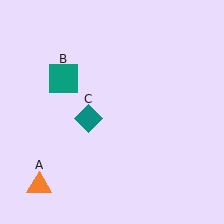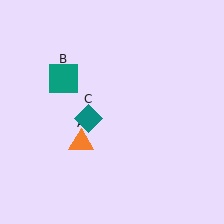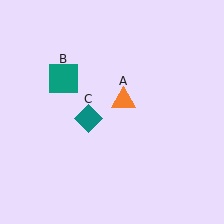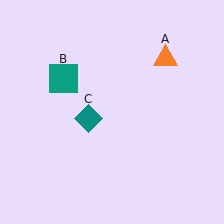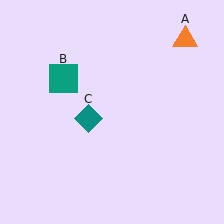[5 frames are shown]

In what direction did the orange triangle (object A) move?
The orange triangle (object A) moved up and to the right.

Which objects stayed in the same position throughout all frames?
Teal square (object B) and teal diamond (object C) remained stationary.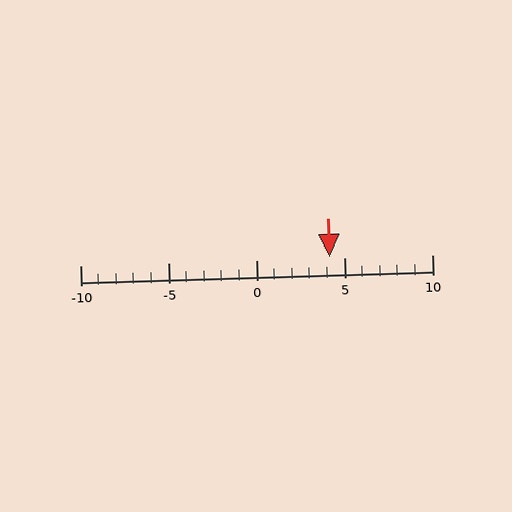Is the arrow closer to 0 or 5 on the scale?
The arrow is closer to 5.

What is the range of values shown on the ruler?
The ruler shows values from -10 to 10.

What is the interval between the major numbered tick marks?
The major tick marks are spaced 5 units apart.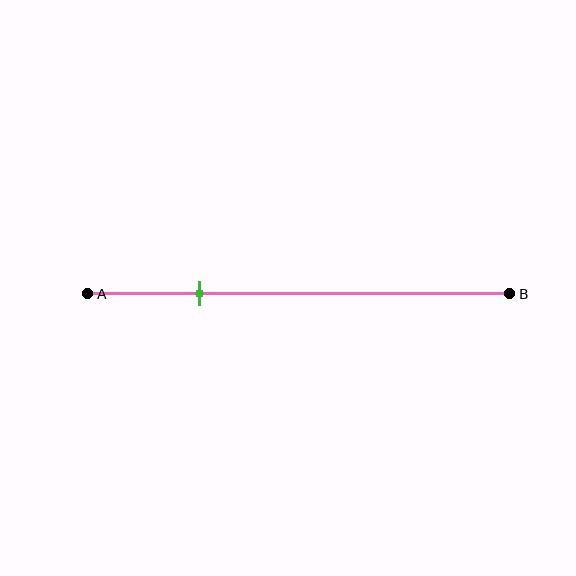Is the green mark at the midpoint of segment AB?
No, the mark is at about 25% from A, not at the 50% midpoint.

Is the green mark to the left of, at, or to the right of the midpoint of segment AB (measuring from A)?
The green mark is to the left of the midpoint of segment AB.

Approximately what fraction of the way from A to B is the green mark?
The green mark is approximately 25% of the way from A to B.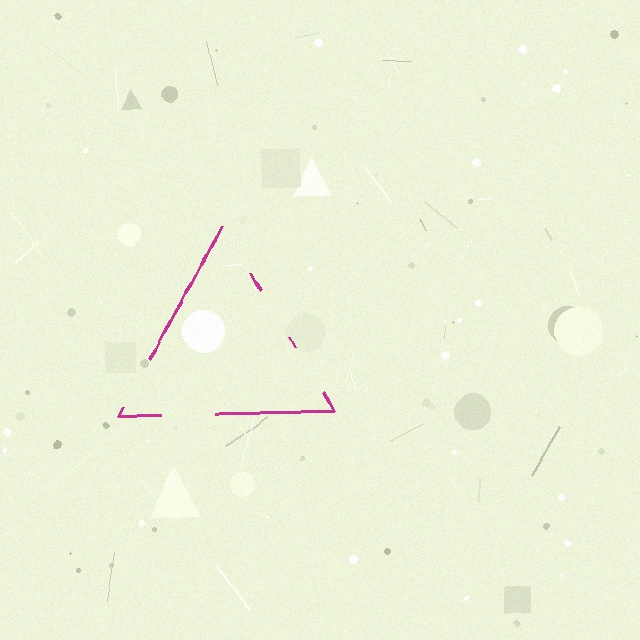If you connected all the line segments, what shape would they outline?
They would outline a triangle.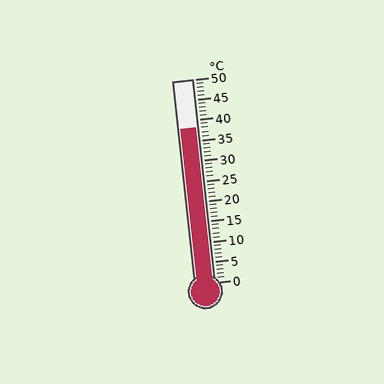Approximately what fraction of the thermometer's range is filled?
The thermometer is filled to approximately 75% of its range.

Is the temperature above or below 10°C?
The temperature is above 10°C.